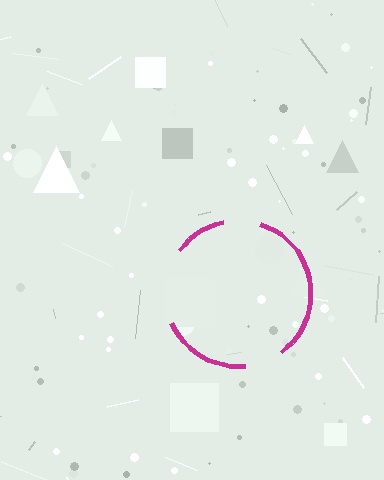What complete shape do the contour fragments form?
The contour fragments form a circle.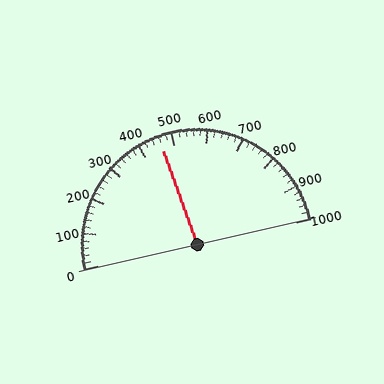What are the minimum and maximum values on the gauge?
The gauge ranges from 0 to 1000.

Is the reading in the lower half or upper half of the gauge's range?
The reading is in the lower half of the range (0 to 1000).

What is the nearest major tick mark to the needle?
The nearest major tick mark is 500.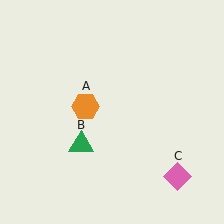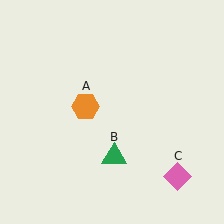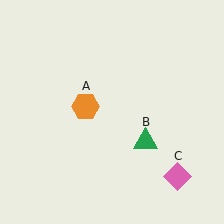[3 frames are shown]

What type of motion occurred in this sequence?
The green triangle (object B) rotated counterclockwise around the center of the scene.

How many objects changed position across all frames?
1 object changed position: green triangle (object B).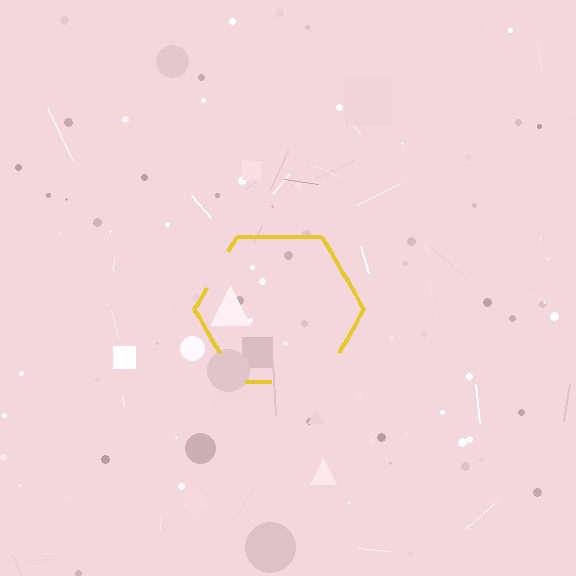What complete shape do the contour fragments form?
The contour fragments form a hexagon.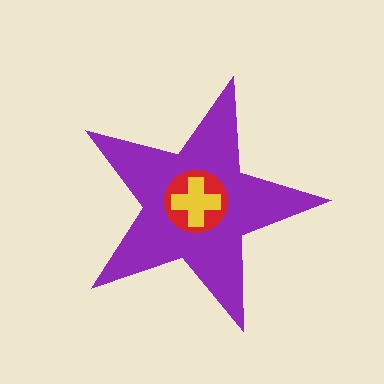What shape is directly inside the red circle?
The yellow cross.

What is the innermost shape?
The yellow cross.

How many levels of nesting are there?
3.